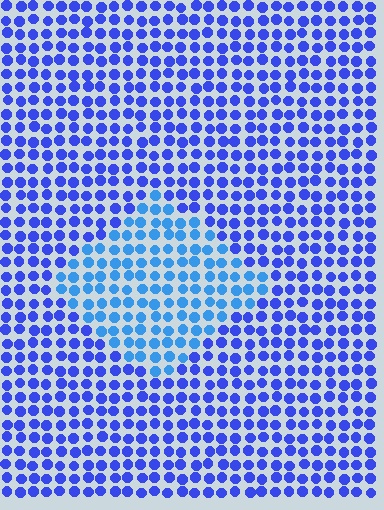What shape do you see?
I see a diamond.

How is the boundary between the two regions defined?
The boundary is defined purely by a slight shift in hue (about 27 degrees). Spacing, size, and orientation are identical on both sides.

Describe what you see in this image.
The image is filled with small blue elements in a uniform arrangement. A diamond-shaped region is visible where the elements are tinted to a slightly different hue, forming a subtle color boundary.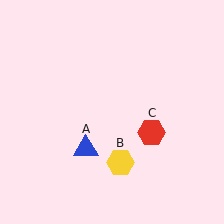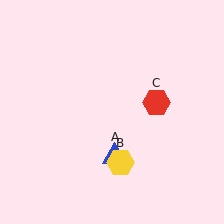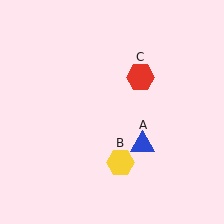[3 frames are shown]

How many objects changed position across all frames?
2 objects changed position: blue triangle (object A), red hexagon (object C).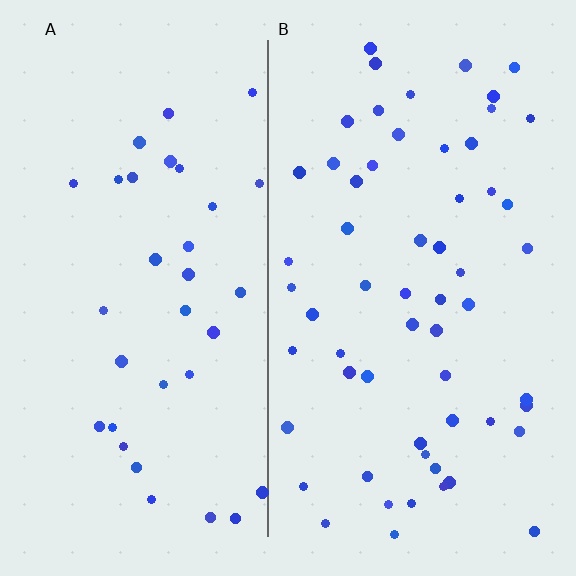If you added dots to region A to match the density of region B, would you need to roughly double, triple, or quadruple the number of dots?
Approximately double.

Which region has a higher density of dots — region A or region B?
B (the right).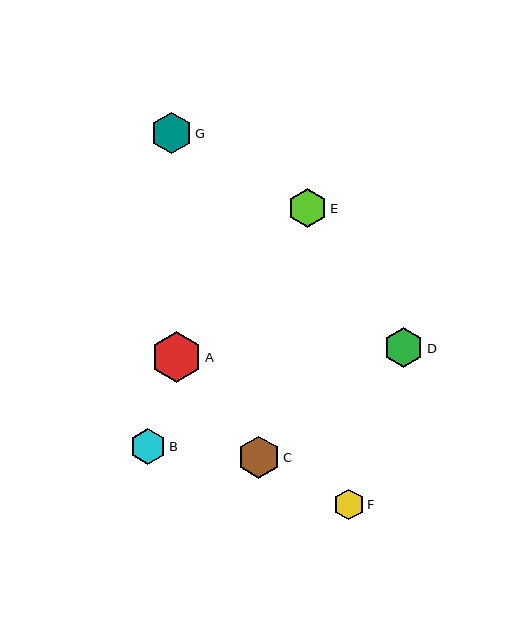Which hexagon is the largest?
Hexagon A is the largest with a size of approximately 51 pixels.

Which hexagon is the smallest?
Hexagon F is the smallest with a size of approximately 31 pixels.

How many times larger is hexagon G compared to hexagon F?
Hexagon G is approximately 1.3 times the size of hexagon F.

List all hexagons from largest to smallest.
From largest to smallest: A, C, G, D, E, B, F.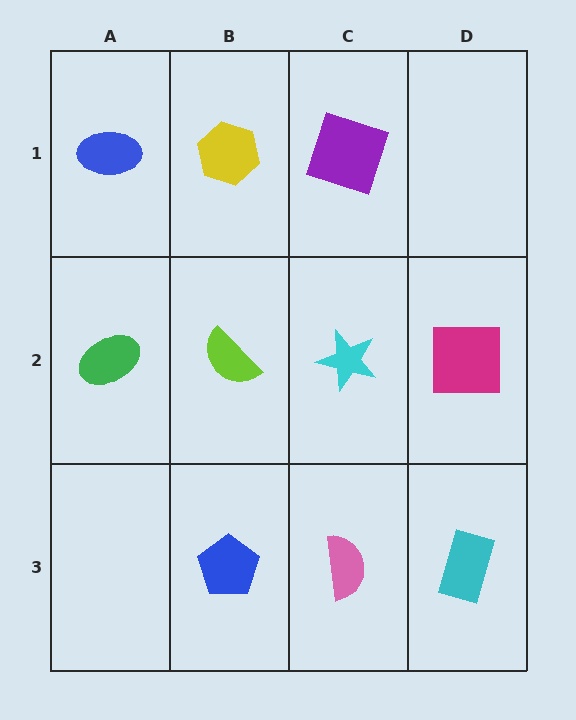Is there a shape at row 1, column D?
No, that cell is empty.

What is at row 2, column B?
A lime semicircle.